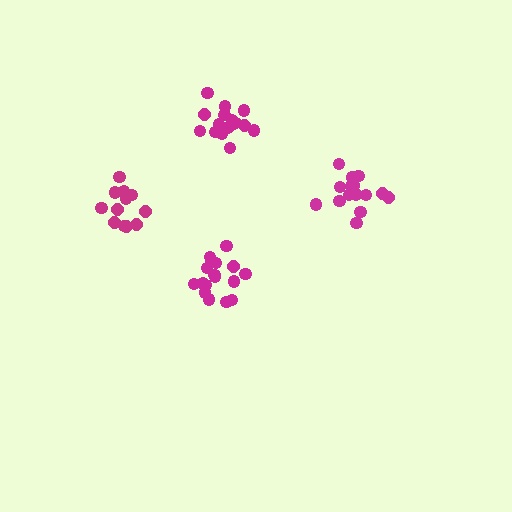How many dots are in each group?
Group 1: 16 dots, Group 2: 16 dots, Group 3: 17 dots, Group 4: 12 dots (61 total).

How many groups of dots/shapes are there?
There are 4 groups.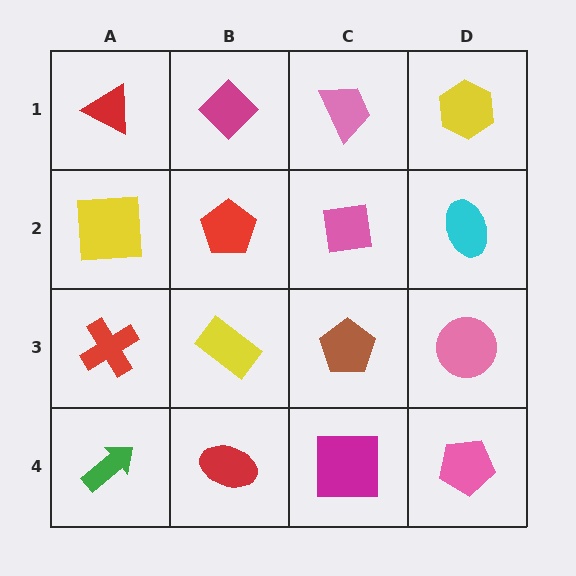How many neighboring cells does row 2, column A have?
3.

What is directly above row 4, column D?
A pink circle.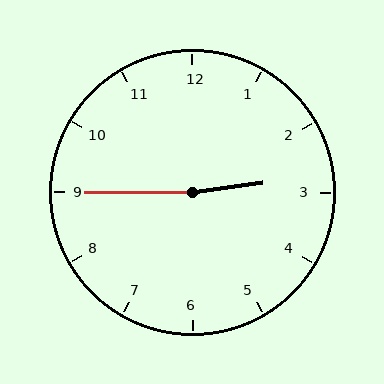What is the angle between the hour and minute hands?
Approximately 172 degrees.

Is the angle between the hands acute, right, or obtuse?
It is obtuse.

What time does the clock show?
2:45.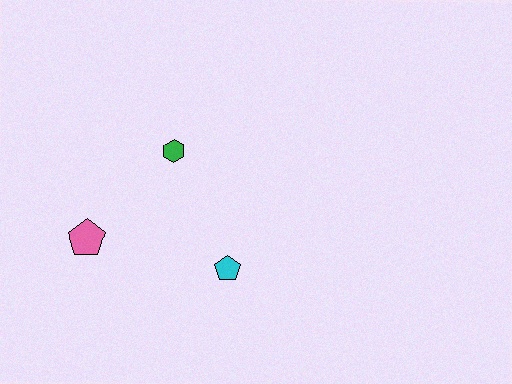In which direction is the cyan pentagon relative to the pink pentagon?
The cyan pentagon is to the right of the pink pentagon.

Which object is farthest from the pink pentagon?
The cyan pentagon is farthest from the pink pentagon.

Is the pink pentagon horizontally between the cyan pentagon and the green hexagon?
No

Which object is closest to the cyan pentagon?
The green hexagon is closest to the cyan pentagon.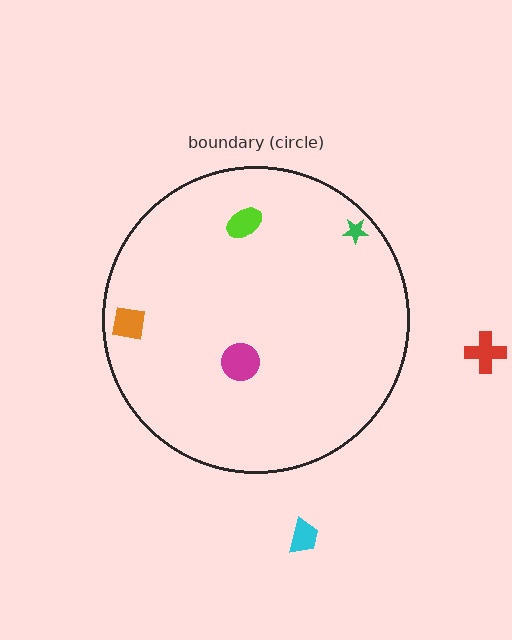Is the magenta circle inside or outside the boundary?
Inside.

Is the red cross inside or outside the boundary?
Outside.